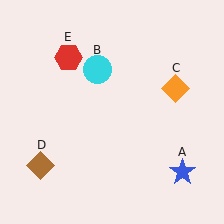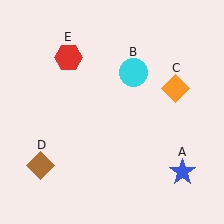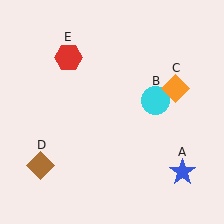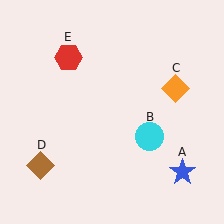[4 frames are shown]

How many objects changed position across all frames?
1 object changed position: cyan circle (object B).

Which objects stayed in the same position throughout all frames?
Blue star (object A) and orange diamond (object C) and brown diamond (object D) and red hexagon (object E) remained stationary.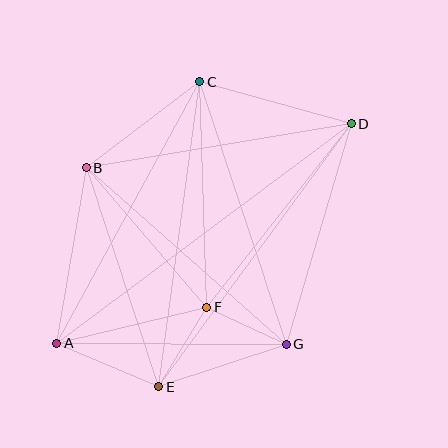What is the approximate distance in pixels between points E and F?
The distance between E and F is approximately 93 pixels.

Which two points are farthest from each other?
Points A and D are farthest from each other.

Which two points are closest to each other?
Points F and G are closest to each other.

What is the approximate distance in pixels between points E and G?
The distance between E and G is approximately 134 pixels.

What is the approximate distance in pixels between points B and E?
The distance between B and E is approximately 231 pixels.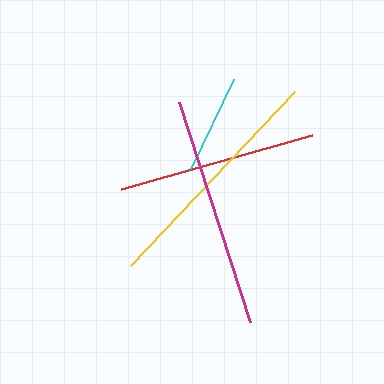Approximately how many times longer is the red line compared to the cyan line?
The red line is approximately 2.0 times the length of the cyan line.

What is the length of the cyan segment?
The cyan segment is approximately 100 pixels long.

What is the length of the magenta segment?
The magenta segment is approximately 231 pixels long.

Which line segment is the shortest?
The cyan line is the shortest at approximately 100 pixels.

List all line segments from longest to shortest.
From longest to shortest: yellow, magenta, red, cyan.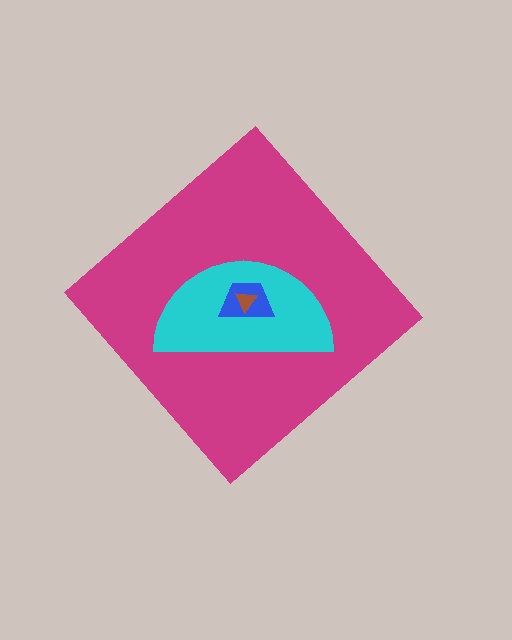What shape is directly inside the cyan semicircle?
The blue trapezoid.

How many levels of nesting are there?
4.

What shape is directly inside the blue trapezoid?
The brown triangle.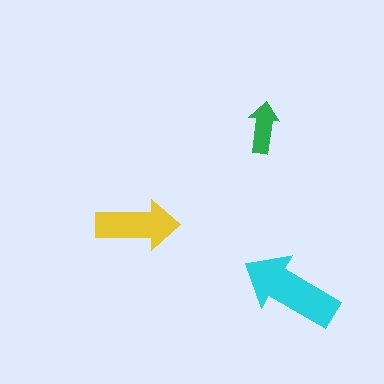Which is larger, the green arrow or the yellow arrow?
The yellow one.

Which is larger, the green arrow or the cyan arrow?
The cyan one.